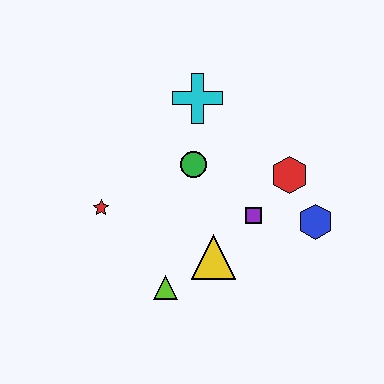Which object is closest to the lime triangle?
The yellow triangle is closest to the lime triangle.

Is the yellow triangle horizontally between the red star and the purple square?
Yes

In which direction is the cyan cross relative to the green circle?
The cyan cross is above the green circle.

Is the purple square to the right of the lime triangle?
Yes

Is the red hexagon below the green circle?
Yes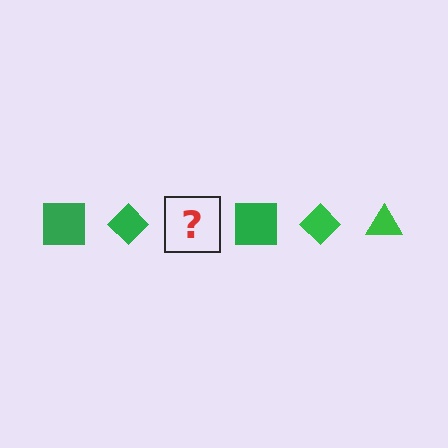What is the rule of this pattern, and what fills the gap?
The rule is that the pattern cycles through square, diamond, triangle shapes in green. The gap should be filled with a green triangle.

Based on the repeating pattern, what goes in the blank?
The blank should be a green triangle.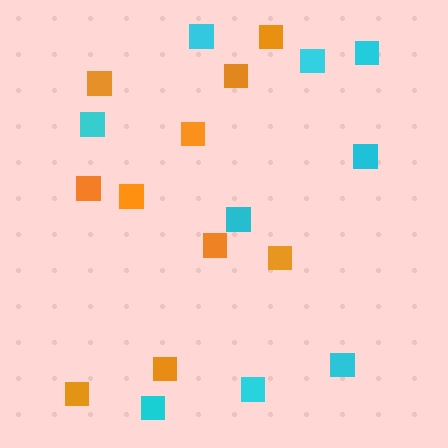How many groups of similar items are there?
There are 2 groups: one group of orange squares (10) and one group of cyan squares (9).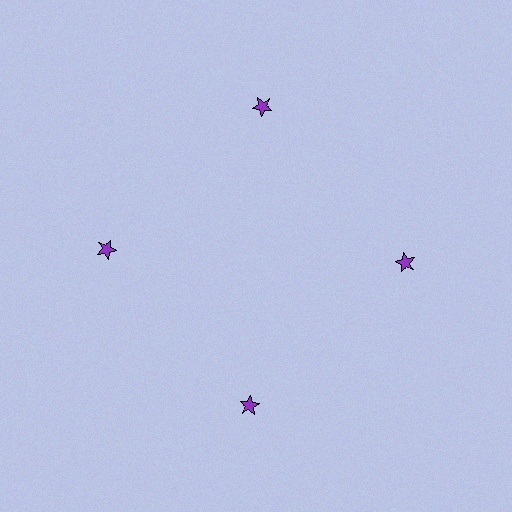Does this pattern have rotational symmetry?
Yes, this pattern has 4-fold rotational symmetry. It looks the same after rotating 90 degrees around the center.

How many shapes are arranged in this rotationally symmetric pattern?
There are 4 shapes, arranged in 4 groups of 1.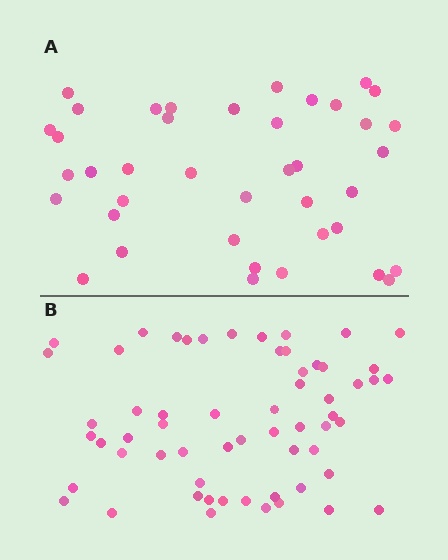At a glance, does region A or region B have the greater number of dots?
Region B (the bottom region) has more dots.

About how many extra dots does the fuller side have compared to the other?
Region B has approximately 20 more dots than region A.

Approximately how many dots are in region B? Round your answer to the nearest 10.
About 60 dots.